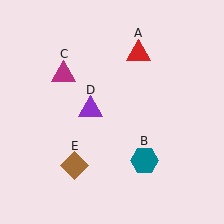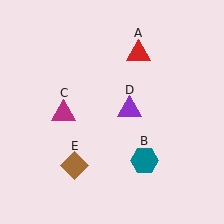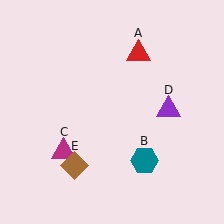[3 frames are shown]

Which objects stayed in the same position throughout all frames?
Red triangle (object A) and teal hexagon (object B) and brown diamond (object E) remained stationary.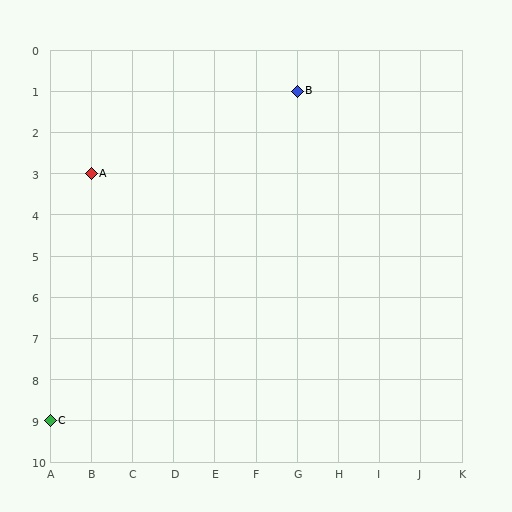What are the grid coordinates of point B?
Point B is at grid coordinates (G, 1).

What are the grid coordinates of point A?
Point A is at grid coordinates (B, 3).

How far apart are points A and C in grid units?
Points A and C are 1 column and 6 rows apart (about 6.1 grid units diagonally).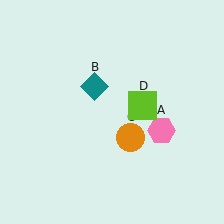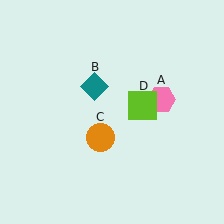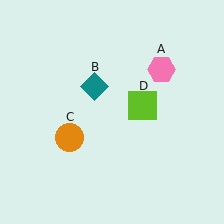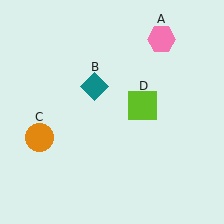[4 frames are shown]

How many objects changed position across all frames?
2 objects changed position: pink hexagon (object A), orange circle (object C).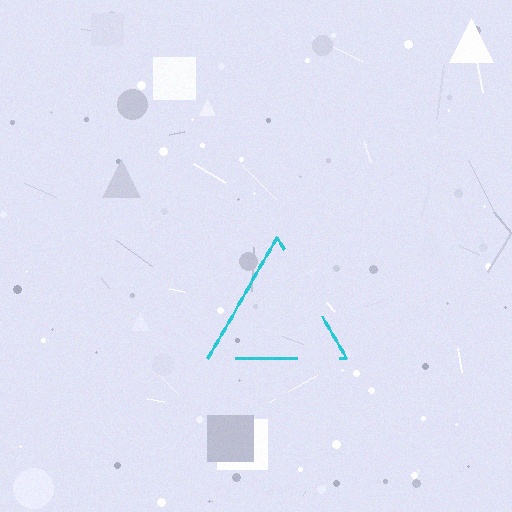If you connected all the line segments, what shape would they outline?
They would outline a triangle.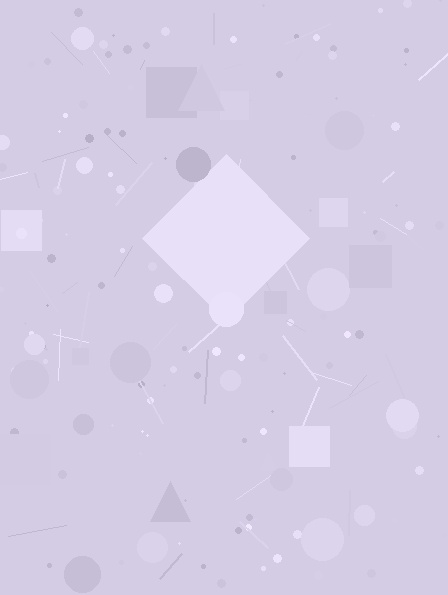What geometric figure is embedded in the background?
A diamond is embedded in the background.